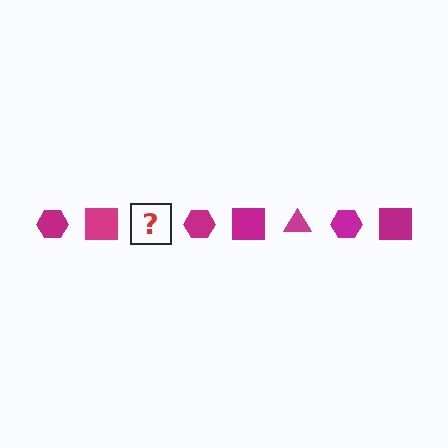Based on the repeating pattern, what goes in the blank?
The blank should be a magenta triangle.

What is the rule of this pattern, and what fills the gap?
The rule is that the pattern cycles through hexagon, square, triangle shapes in magenta. The gap should be filled with a magenta triangle.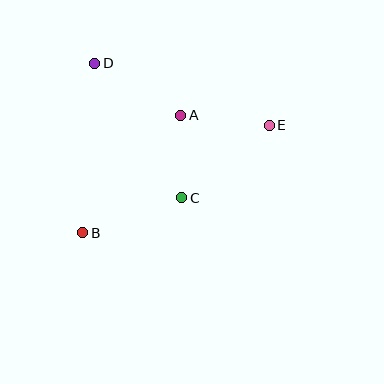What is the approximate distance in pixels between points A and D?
The distance between A and D is approximately 100 pixels.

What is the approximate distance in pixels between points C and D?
The distance between C and D is approximately 160 pixels.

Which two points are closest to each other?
Points A and C are closest to each other.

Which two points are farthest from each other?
Points B and E are farthest from each other.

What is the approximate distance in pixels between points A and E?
The distance between A and E is approximately 89 pixels.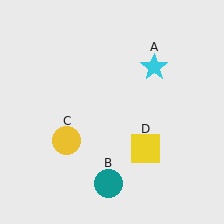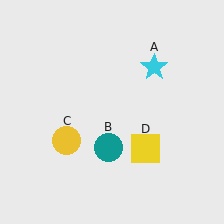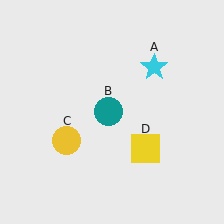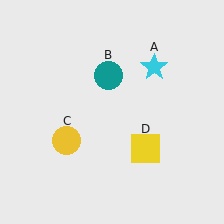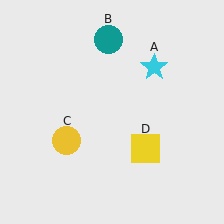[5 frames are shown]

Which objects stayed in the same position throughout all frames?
Cyan star (object A) and yellow circle (object C) and yellow square (object D) remained stationary.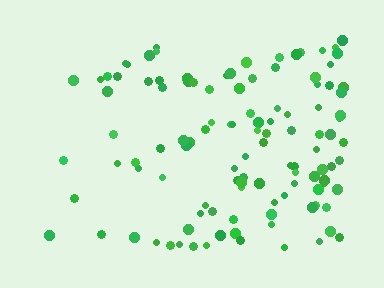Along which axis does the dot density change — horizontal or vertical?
Horizontal.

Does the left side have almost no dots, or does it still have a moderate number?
Still a moderate number, just noticeably fewer than the right.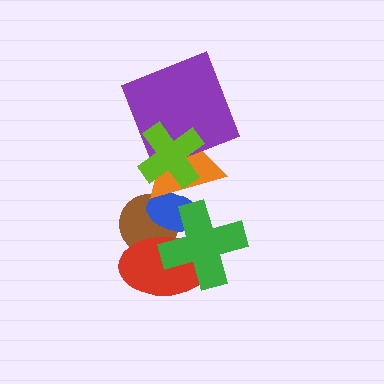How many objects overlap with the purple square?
2 objects overlap with the purple square.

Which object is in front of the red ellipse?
The green cross is in front of the red ellipse.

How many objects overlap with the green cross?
3 objects overlap with the green cross.